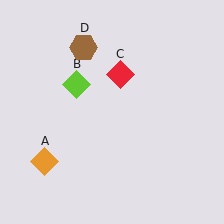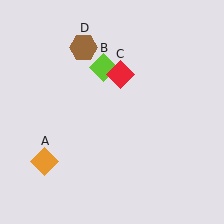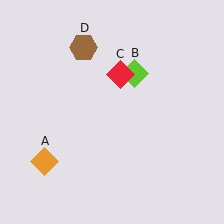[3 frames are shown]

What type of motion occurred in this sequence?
The lime diamond (object B) rotated clockwise around the center of the scene.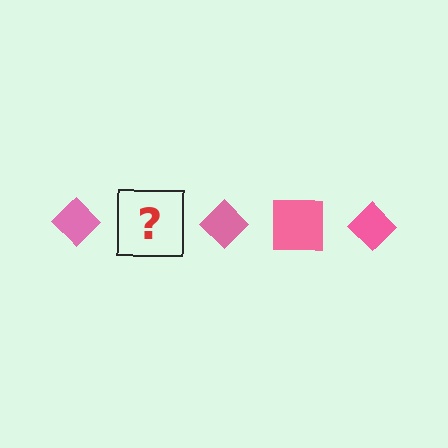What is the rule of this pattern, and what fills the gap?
The rule is that the pattern cycles through diamond, square shapes in pink. The gap should be filled with a pink square.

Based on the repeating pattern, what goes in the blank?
The blank should be a pink square.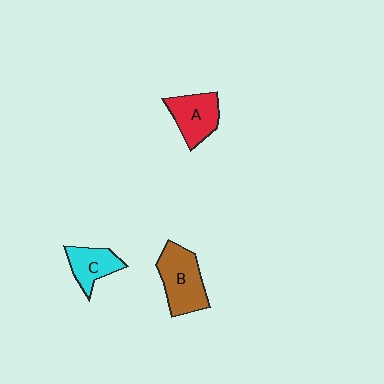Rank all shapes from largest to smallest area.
From largest to smallest: B (brown), A (red), C (cyan).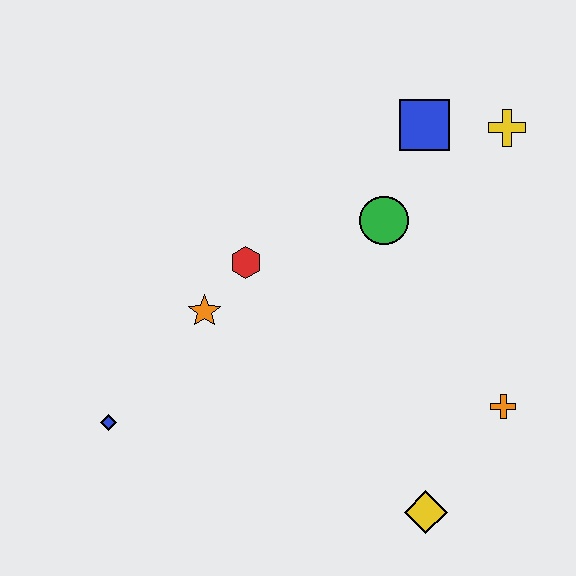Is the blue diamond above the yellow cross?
No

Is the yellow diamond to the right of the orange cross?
No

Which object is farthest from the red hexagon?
The yellow diamond is farthest from the red hexagon.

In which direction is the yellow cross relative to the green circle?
The yellow cross is to the right of the green circle.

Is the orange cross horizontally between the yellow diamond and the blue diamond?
No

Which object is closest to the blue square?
The yellow cross is closest to the blue square.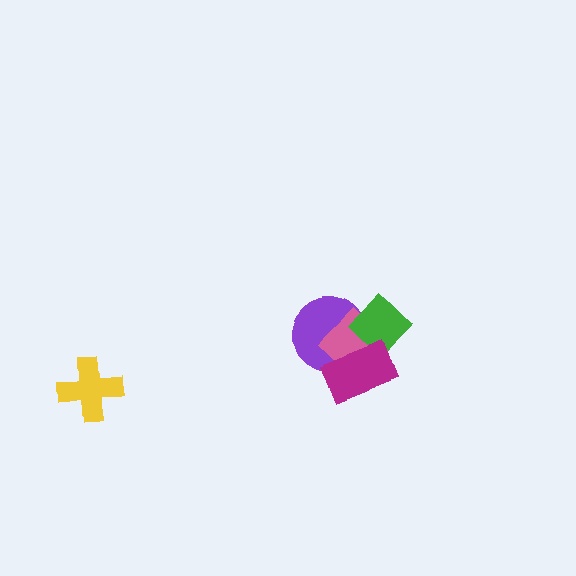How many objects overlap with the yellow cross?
0 objects overlap with the yellow cross.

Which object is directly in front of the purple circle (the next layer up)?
The pink diamond is directly in front of the purple circle.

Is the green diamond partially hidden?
Yes, it is partially covered by another shape.